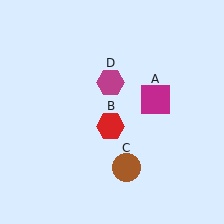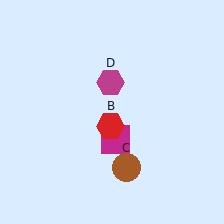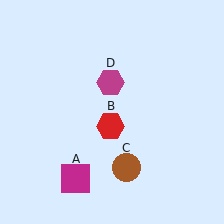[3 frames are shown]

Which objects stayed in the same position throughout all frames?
Red hexagon (object B) and brown circle (object C) and magenta hexagon (object D) remained stationary.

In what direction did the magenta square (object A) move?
The magenta square (object A) moved down and to the left.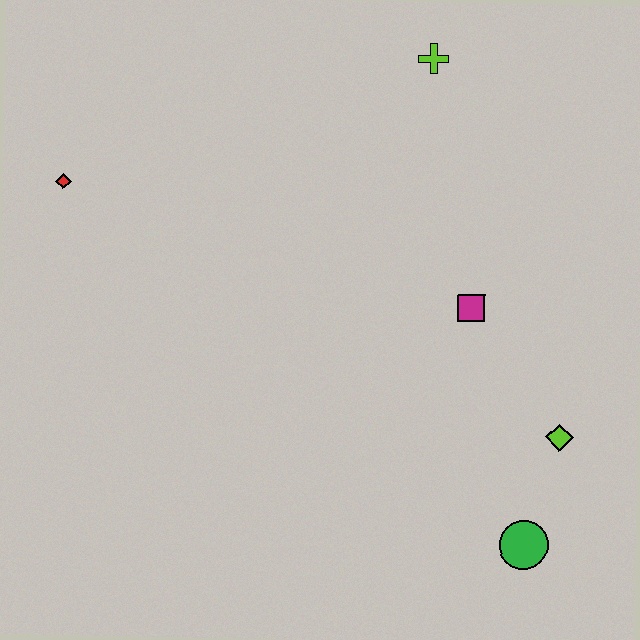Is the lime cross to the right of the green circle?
No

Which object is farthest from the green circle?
The red diamond is farthest from the green circle.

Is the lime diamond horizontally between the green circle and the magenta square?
No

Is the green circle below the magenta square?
Yes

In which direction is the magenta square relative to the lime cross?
The magenta square is below the lime cross.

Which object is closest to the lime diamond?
The green circle is closest to the lime diamond.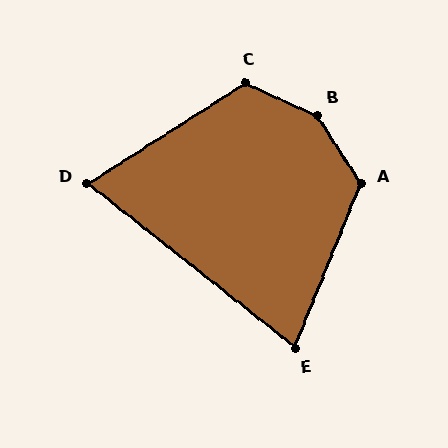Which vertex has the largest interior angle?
B, at approximately 148 degrees.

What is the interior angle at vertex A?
Approximately 125 degrees (obtuse).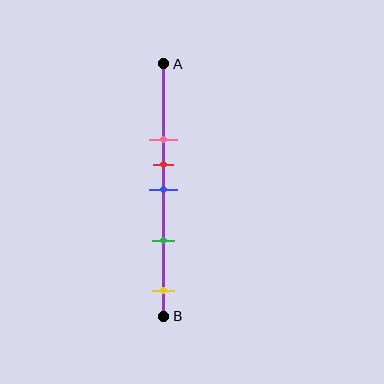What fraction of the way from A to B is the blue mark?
The blue mark is approximately 50% (0.5) of the way from A to B.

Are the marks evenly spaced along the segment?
No, the marks are not evenly spaced.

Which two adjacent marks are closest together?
The red and blue marks are the closest adjacent pair.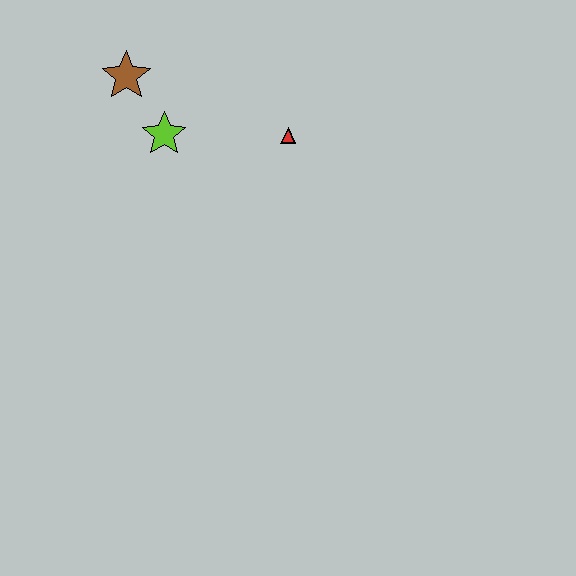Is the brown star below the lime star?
No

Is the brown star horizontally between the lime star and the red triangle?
No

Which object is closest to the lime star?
The brown star is closest to the lime star.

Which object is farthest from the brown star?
The red triangle is farthest from the brown star.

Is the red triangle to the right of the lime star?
Yes